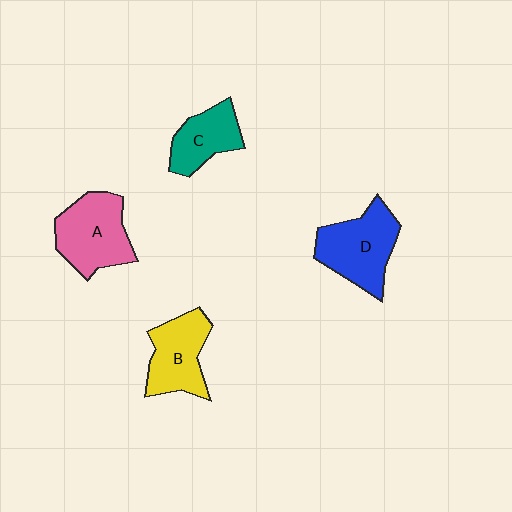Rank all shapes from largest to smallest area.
From largest to smallest: D (blue), A (pink), B (yellow), C (teal).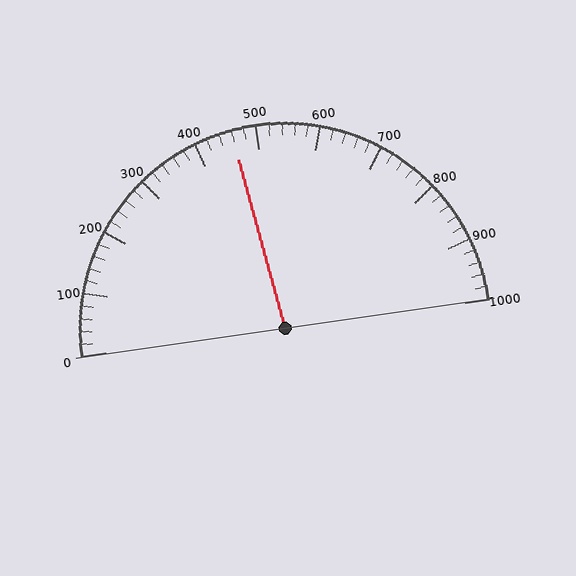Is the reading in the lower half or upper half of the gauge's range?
The reading is in the lower half of the range (0 to 1000).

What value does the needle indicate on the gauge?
The needle indicates approximately 460.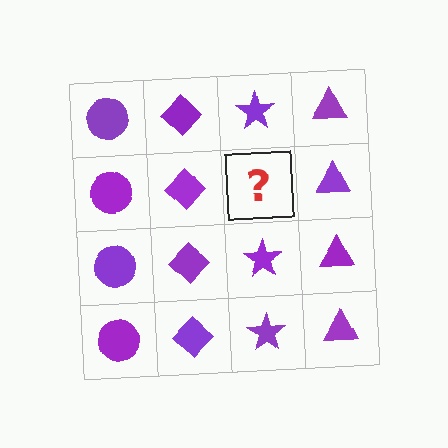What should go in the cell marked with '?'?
The missing cell should contain a purple star.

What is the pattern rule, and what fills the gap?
The rule is that each column has a consistent shape. The gap should be filled with a purple star.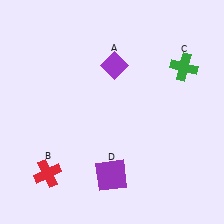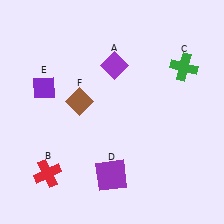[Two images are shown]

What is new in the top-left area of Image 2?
A purple diamond (E) was added in the top-left area of Image 2.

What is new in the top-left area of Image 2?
A brown diamond (F) was added in the top-left area of Image 2.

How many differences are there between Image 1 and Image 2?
There are 2 differences between the two images.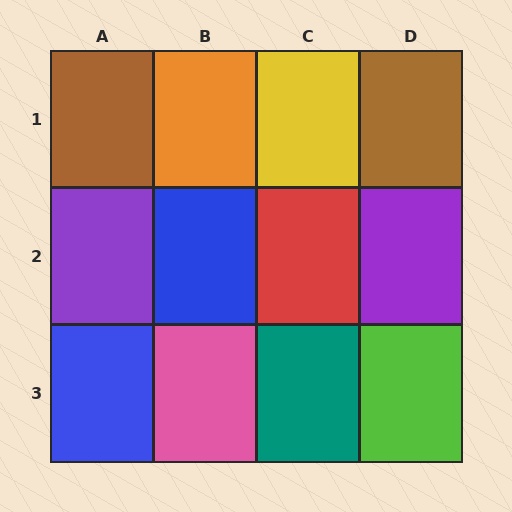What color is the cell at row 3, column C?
Teal.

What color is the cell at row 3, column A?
Blue.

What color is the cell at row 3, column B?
Pink.